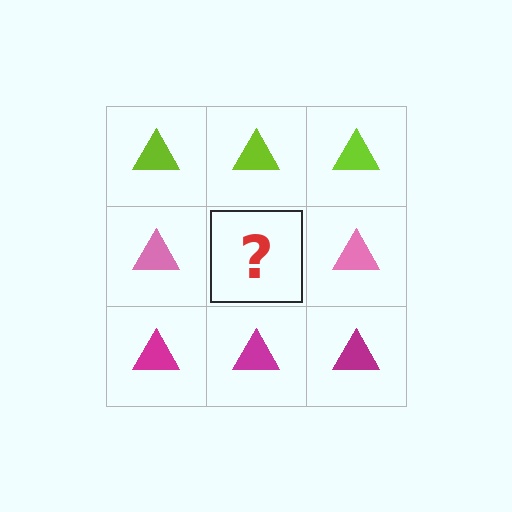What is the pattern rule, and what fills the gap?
The rule is that each row has a consistent color. The gap should be filled with a pink triangle.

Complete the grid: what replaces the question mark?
The question mark should be replaced with a pink triangle.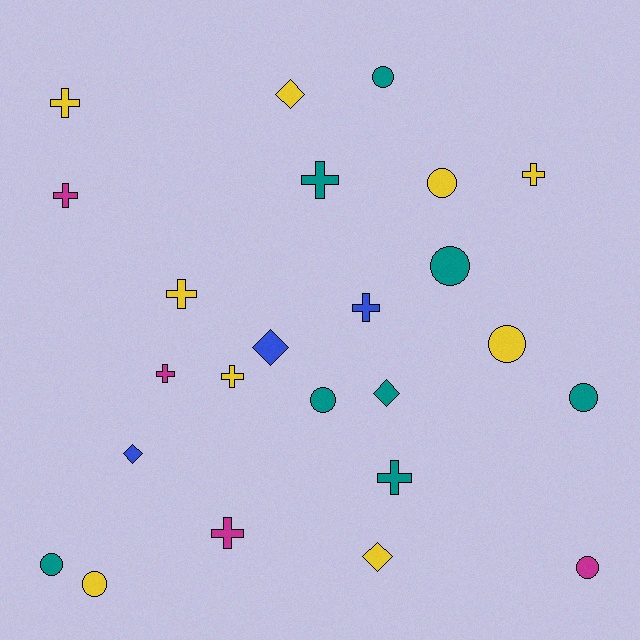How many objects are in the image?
There are 24 objects.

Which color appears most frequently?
Yellow, with 9 objects.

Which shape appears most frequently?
Cross, with 10 objects.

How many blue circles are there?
There are no blue circles.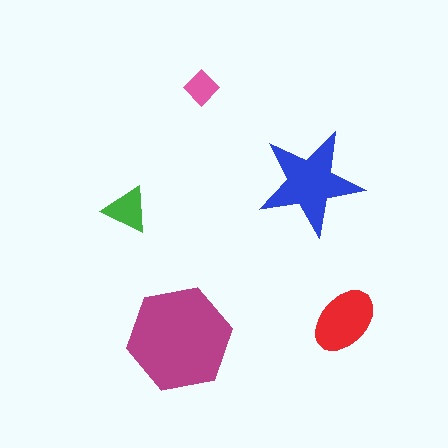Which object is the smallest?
The pink diamond.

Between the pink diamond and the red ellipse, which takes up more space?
The red ellipse.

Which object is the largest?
The magenta hexagon.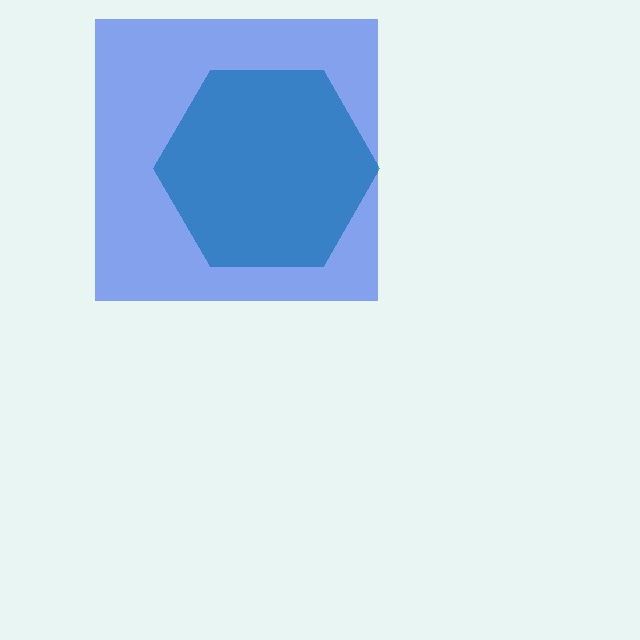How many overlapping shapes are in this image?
There are 2 overlapping shapes in the image.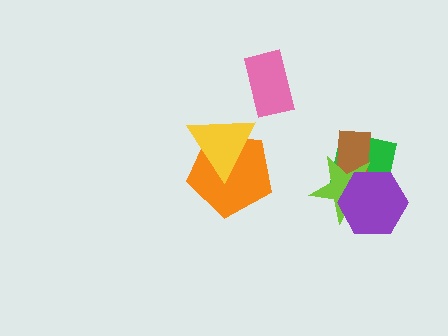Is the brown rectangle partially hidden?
Yes, it is partially covered by another shape.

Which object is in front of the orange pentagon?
The yellow triangle is in front of the orange pentagon.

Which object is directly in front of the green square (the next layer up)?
The brown rectangle is directly in front of the green square.